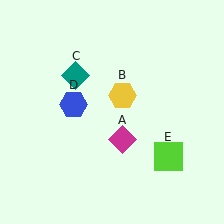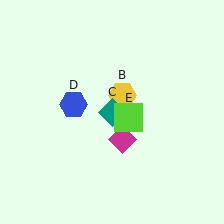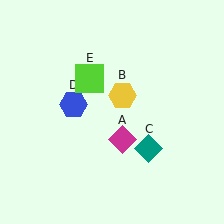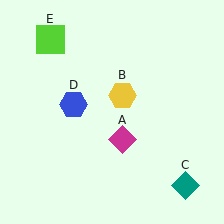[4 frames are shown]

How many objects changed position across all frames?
2 objects changed position: teal diamond (object C), lime square (object E).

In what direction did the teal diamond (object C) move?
The teal diamond (object C) moved down and to the right.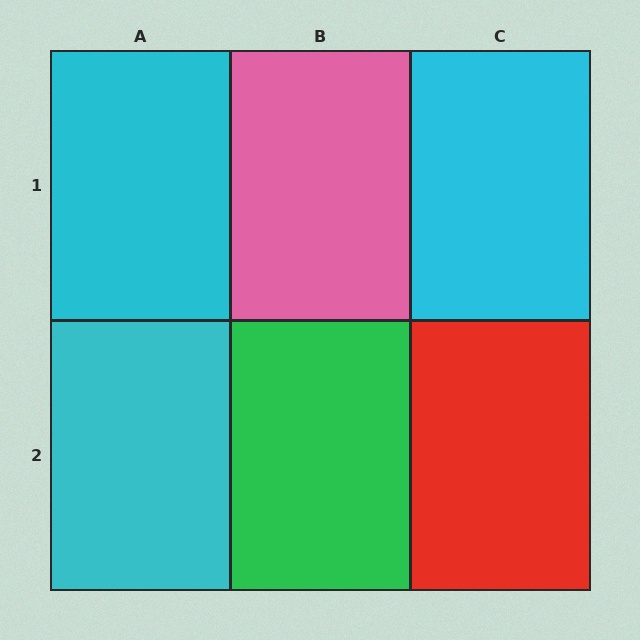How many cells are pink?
1 cell is pink.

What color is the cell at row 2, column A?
Cyan.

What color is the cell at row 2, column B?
Green.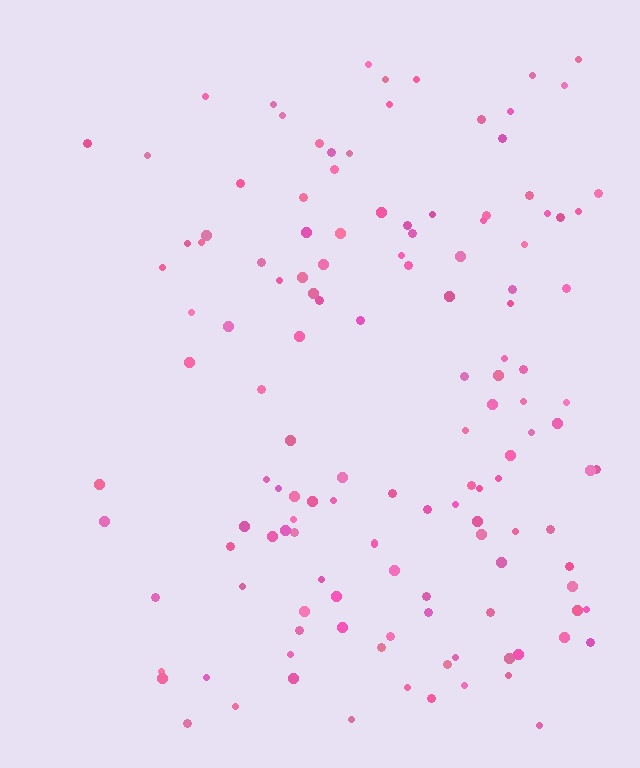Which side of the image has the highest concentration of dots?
The right.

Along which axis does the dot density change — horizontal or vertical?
Horizontal.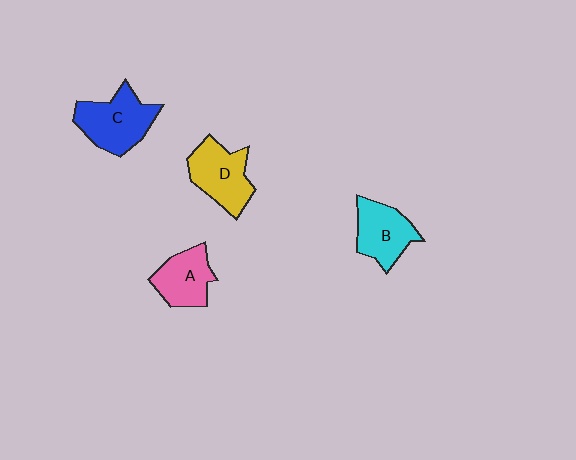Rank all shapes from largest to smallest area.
From largest to smallest: C (blue), D (yellow), B (cyan), A (pink).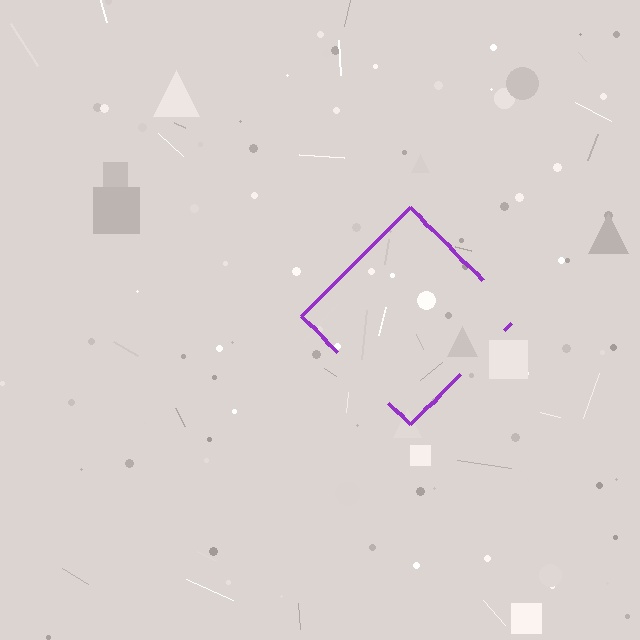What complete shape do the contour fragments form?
The contour fragments form a diamond.